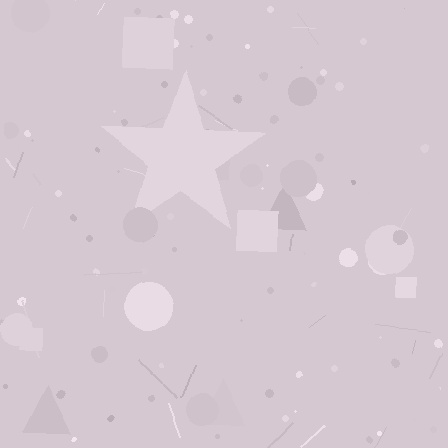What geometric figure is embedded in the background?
A star is embedded in the background.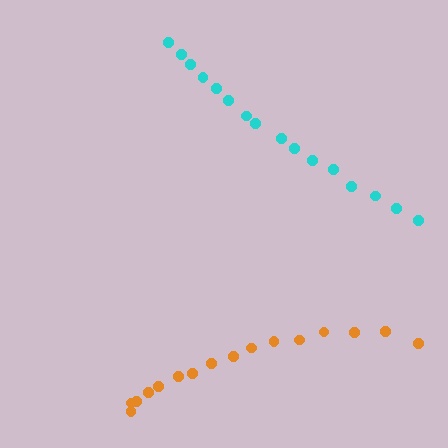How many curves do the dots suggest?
There are 2 distinct paths.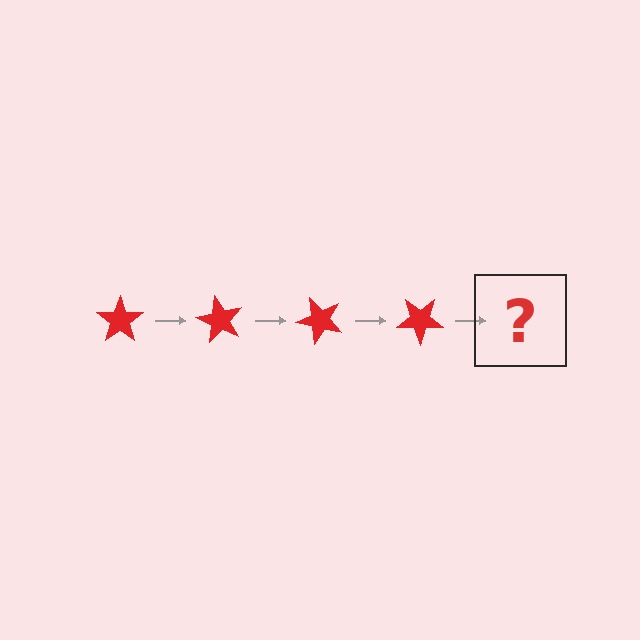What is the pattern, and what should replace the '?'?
The pattern is that the star rotates 60 degrees each step. The '?' should be a red star rotated 240 degrees.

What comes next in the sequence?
The next element should be a red star rotated 240 degrees.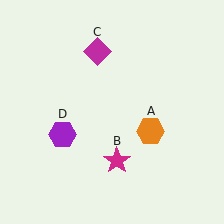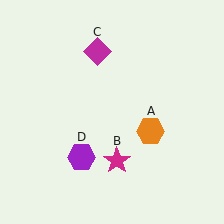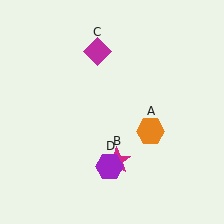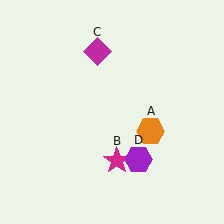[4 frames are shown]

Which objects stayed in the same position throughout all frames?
Orange hexagon (object A) and magenta star (object B) and magenta diamond (object C) remained stationary.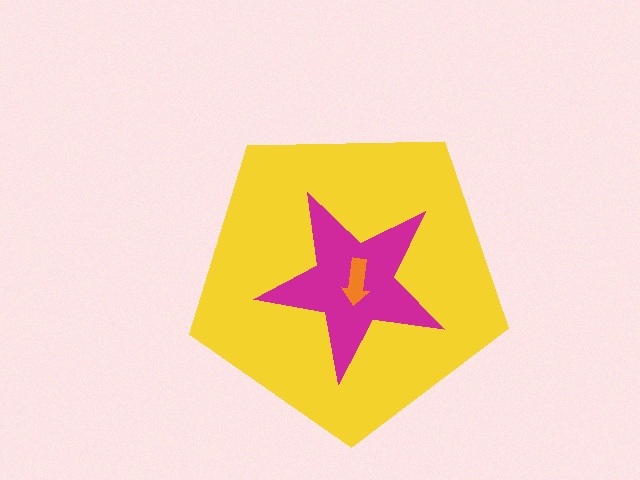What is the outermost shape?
The yellow pentagon.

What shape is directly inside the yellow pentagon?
The magenta star.